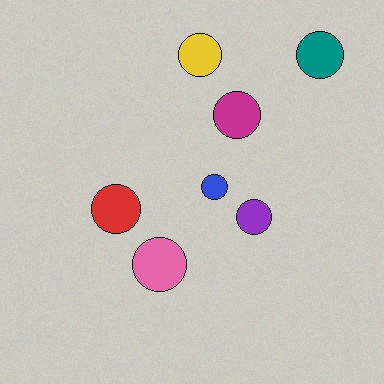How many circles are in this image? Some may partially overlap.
There are 7 circles.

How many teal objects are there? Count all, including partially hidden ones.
There is 1 teal object.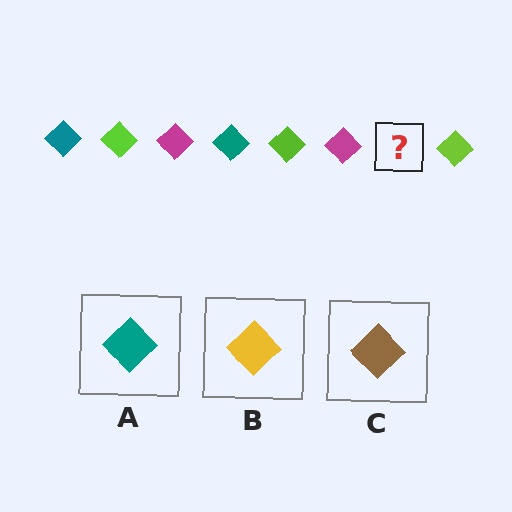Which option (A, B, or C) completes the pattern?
A.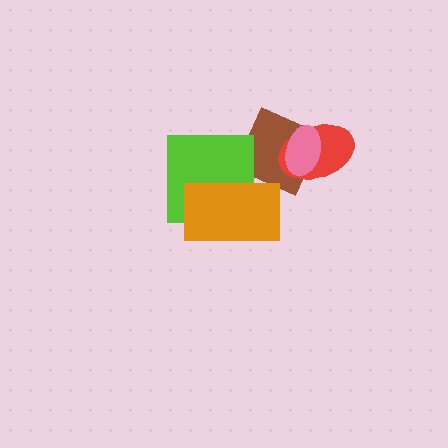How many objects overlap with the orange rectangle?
1 object overlaps with the orange rectangle.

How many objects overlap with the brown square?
2 objects overlap with the brown square.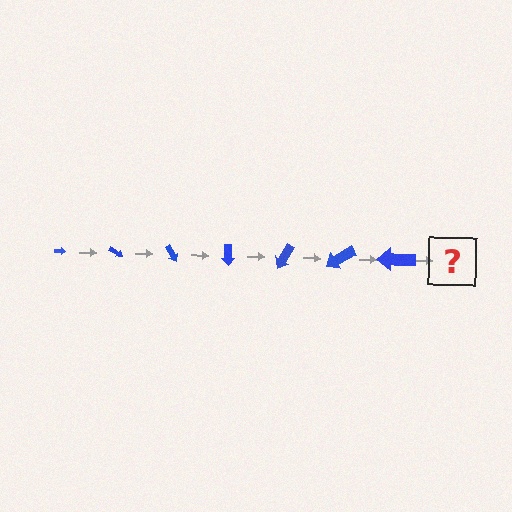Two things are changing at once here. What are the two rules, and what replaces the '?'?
The two rules are that the arrow grows larger each step and it rotates 30 degrees each step. The '?' should be an arrow, larger than the previous one and rotated 210 degrees from the start.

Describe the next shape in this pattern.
It should be an arrow, larger than the previous one and rotated 210 degrees from the start.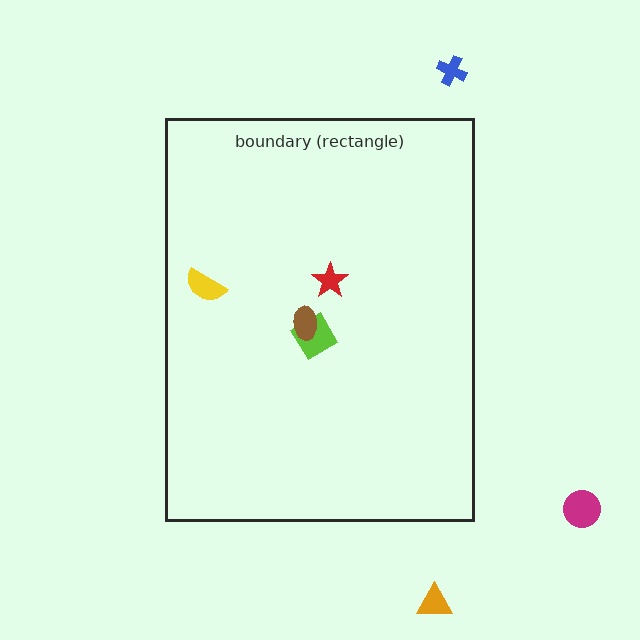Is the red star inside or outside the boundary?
Inside.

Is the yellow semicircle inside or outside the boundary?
Inside.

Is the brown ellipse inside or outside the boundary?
Inside.